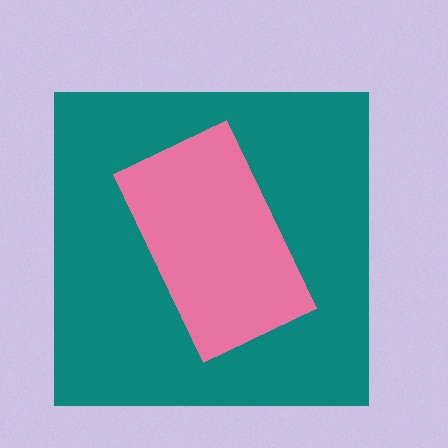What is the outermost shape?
The teal square.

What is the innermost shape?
The pink rectangle.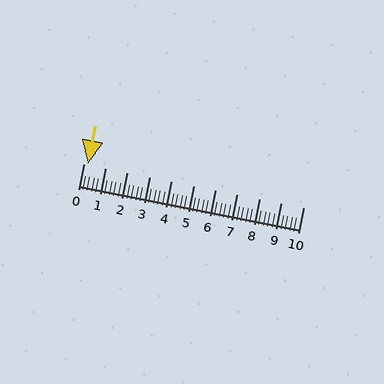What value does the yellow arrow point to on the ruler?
The yellow arrow points to approximately 0.2.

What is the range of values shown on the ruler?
The ruler shows values from 0 to 10.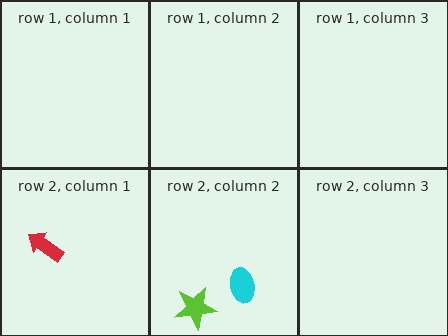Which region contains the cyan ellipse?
The row 2, column 2 region.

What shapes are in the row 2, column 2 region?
The cyan ellipse, the lime star.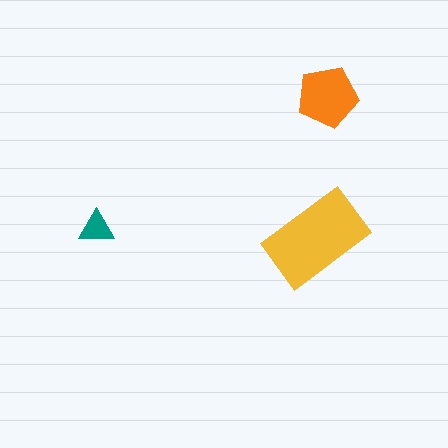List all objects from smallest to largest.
The teal triangle, the orange pentagon, the yellow rectangle.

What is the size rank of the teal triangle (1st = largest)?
3rd.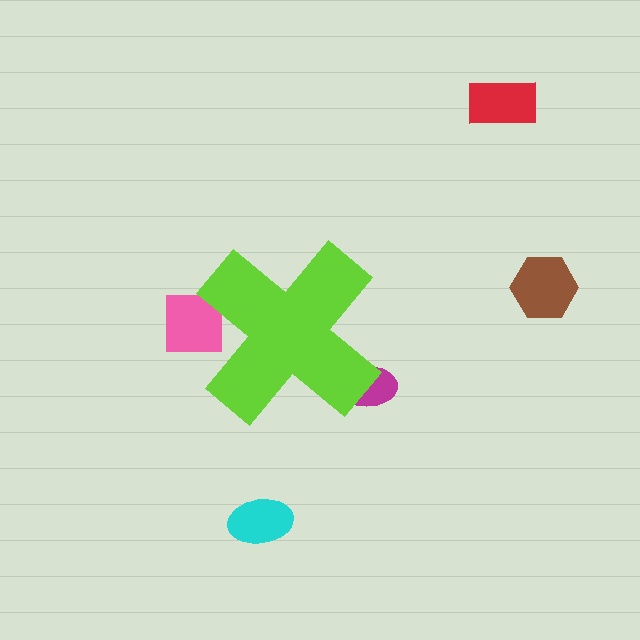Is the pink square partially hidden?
Yes, the pink square is partially hidden behind the lime cross.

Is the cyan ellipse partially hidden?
No, the cyan ellipse is fully visible.